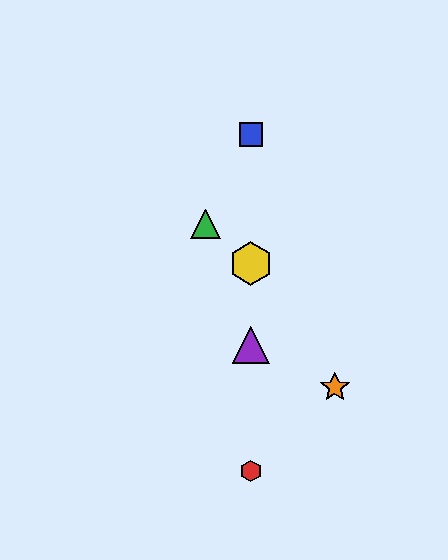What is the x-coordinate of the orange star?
The orange star is at x≈335.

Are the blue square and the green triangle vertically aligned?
No, the blue square is at x≈251 and the green triangle is at x≈205.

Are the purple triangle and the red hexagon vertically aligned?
Yes, both are at x≈251.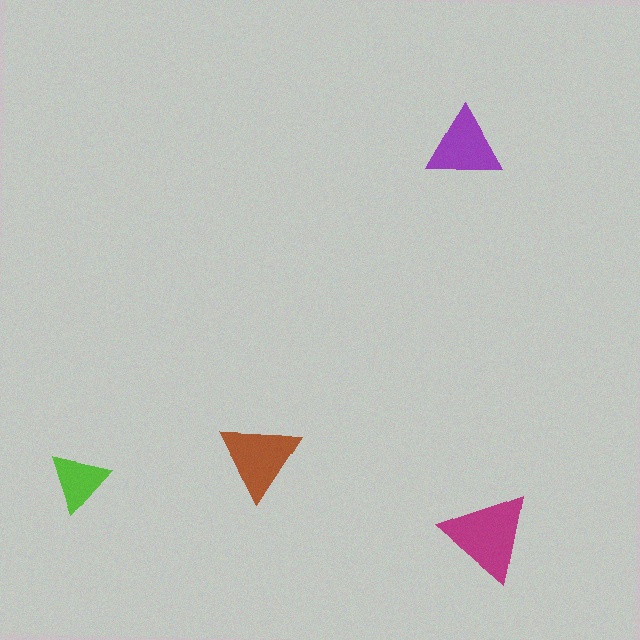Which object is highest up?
The purple triangle is topmost.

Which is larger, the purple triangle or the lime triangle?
The purple one.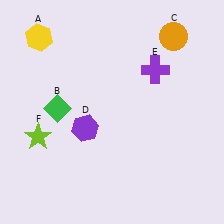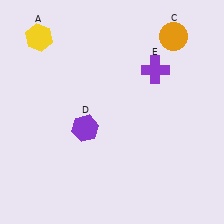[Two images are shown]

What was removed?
The lime star (F), the green diamond (B) were removed in Image 2.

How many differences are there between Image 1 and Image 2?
There are 2 differences between the two images.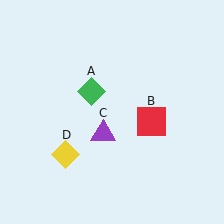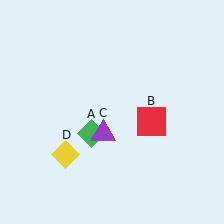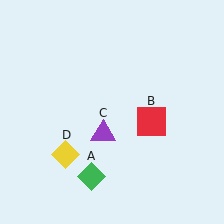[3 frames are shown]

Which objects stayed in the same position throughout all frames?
Red square (object B) and purple triangle (object C) and yellow diamond (object D) remained stationary.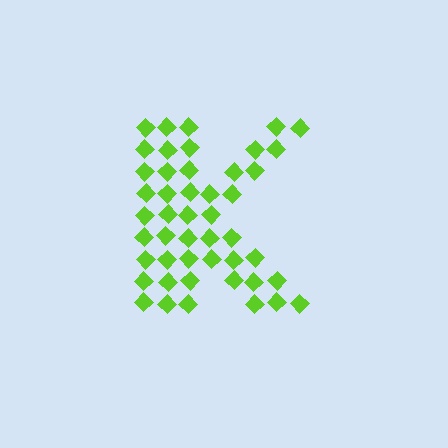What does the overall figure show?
The overall figure shows the letter K.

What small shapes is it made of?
It is made of small diamonds.